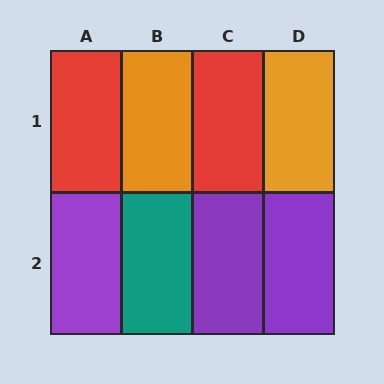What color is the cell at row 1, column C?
Red.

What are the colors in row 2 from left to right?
Purple, teal, purple, purple.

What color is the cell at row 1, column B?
Orange.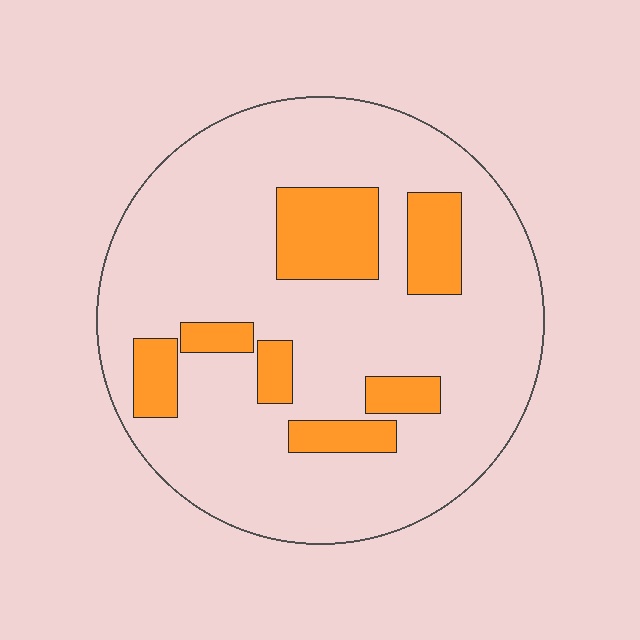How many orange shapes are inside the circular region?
7.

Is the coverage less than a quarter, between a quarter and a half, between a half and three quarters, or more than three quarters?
Less than a quarter.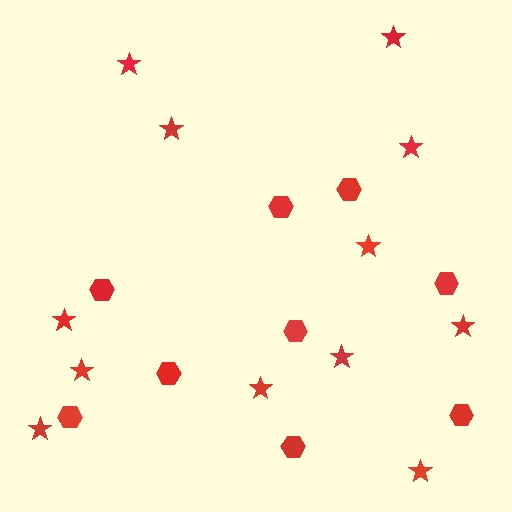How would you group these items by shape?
There are 2 groups: one group of hexagons (9) and one group of stars (12).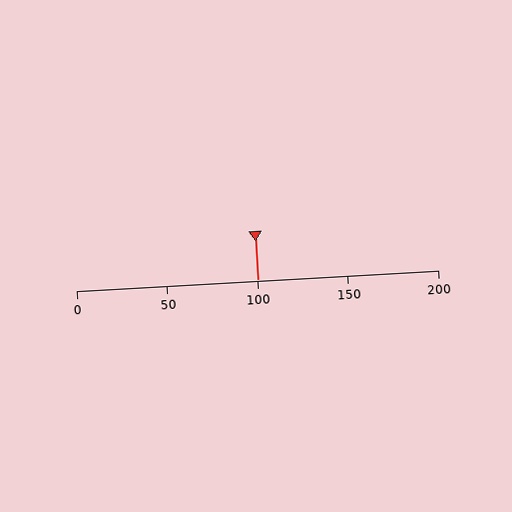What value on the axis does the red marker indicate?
The marker indicates approximately 100.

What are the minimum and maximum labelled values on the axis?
The axis runs from 0 to 200.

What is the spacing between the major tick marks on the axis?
The major ticks are spaced 50 apart.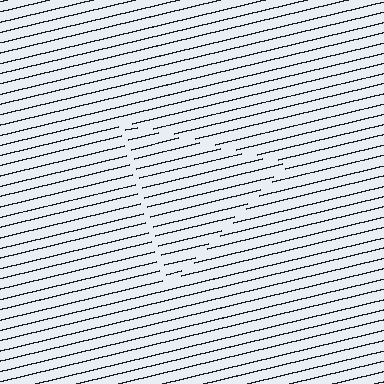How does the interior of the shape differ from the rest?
The interior of the shape contains the same grating, shifted by half a period — the contour is defined by the phase discontinuity where line-ends from the inner and outer gratings abut.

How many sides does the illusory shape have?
3 sides — the line-ends trace a triangle.